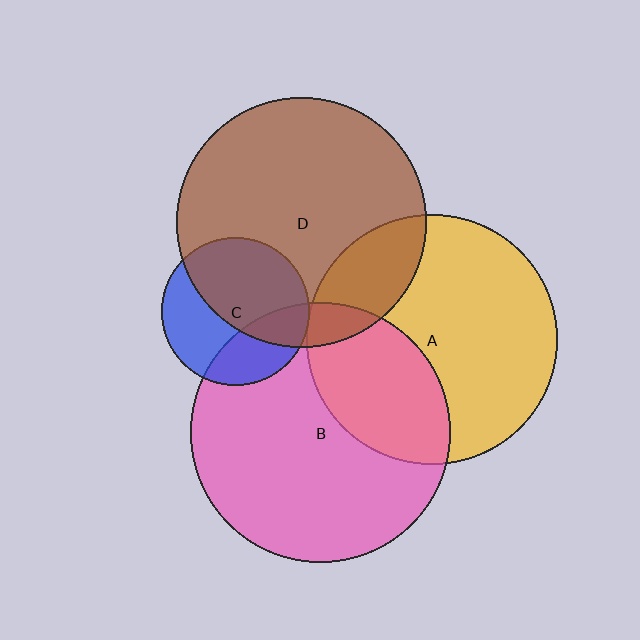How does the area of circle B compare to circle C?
Approximately 3.1 times.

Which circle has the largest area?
Circle B (pink).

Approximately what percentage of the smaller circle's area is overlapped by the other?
Approximately 30%.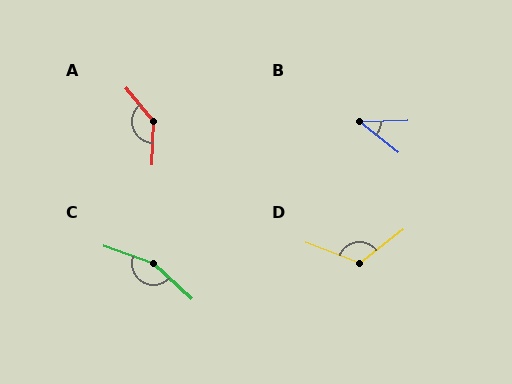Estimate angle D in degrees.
Approximately 122 degrees.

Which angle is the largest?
C, at approximately 156 degrees.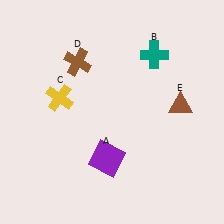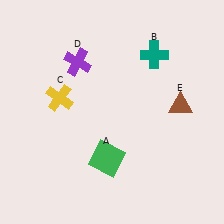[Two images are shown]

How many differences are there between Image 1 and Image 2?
There are 2 differences between the two images.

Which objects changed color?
A changed from purple to green. D changed from brown to purple.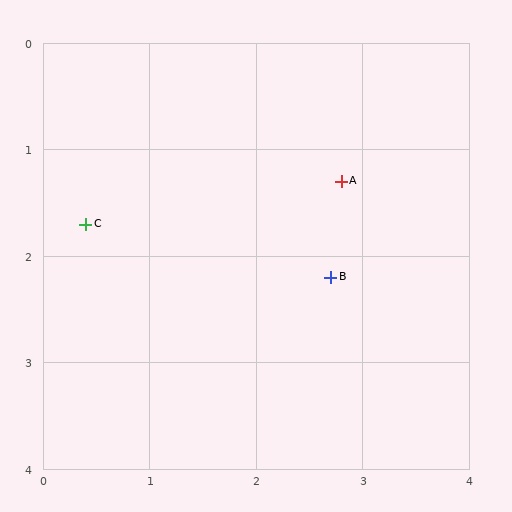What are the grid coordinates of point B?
Point B is at approximately (2.7, 2.2).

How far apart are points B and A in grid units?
Points B and A are about 0.9 grid units apart.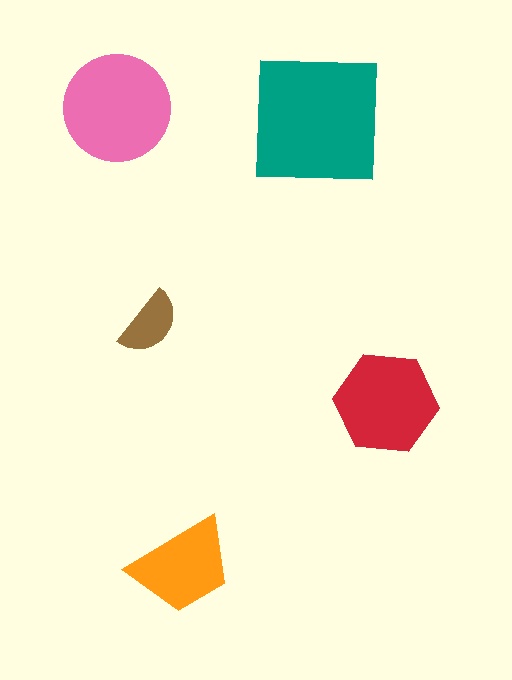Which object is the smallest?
The brown semicircle.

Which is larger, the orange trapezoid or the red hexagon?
The red hexagon.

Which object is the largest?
The teal square.